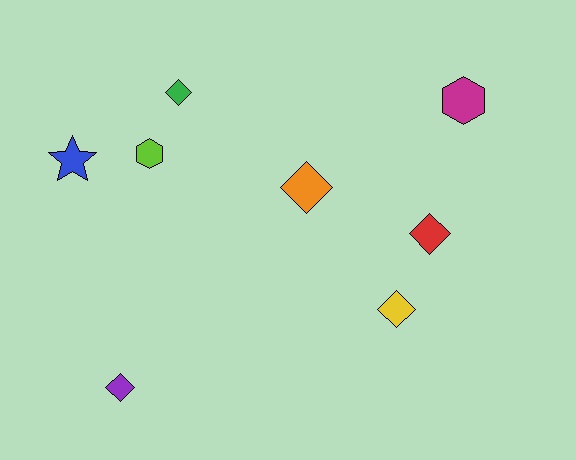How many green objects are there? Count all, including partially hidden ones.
There is 1 green object.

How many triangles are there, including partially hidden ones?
There are no triangles.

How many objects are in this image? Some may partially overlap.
There are 8 objects.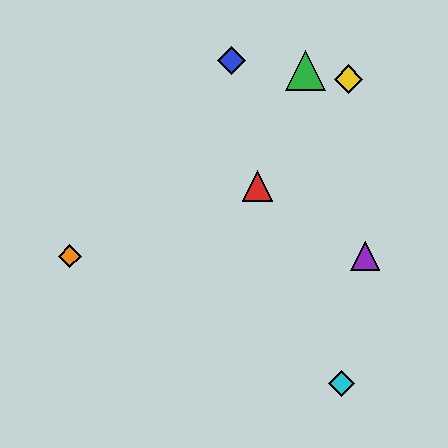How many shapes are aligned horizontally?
2 shapes (the purple triangle, the orange diamond) are aligned horizontally.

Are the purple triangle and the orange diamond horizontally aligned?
Yes, both are at y≈256.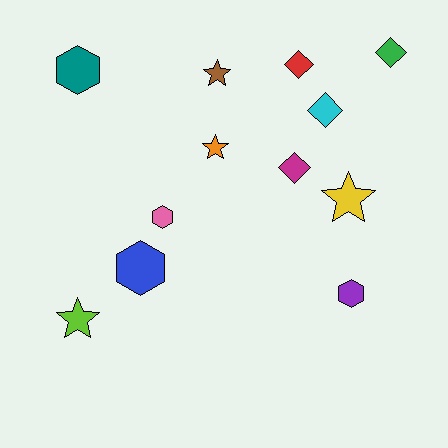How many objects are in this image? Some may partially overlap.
There are 12 objects.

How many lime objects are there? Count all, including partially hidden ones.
There is 1 lime object.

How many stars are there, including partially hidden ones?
There are 4 stars.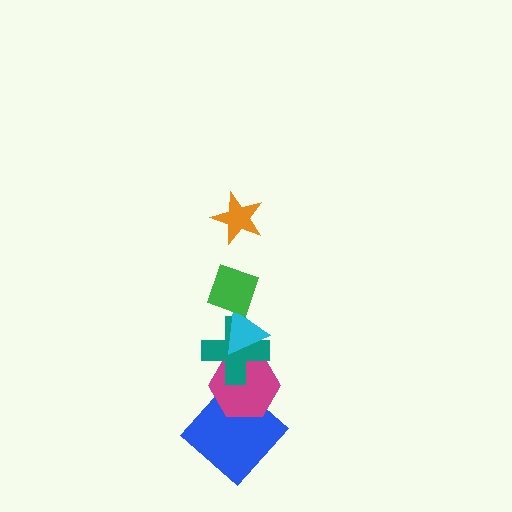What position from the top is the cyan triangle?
The cyan triangle is 3rd from the top.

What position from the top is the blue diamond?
The blue diamond is 6th from the top.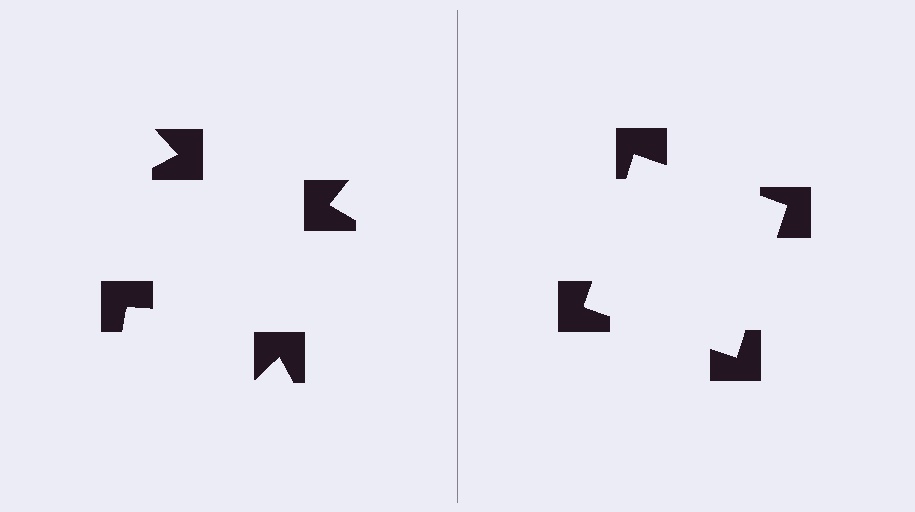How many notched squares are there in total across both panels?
8 — 4 on each side.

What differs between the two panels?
The notched squares are positioned identically on both sides; only the wedge orientations differ. On the right they align to a square; on the left they are misaligned.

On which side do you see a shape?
An illusory square appears on the right side. On the left side the wedge cuts are rotated, so no coherent shape forms.